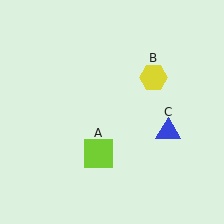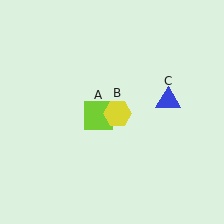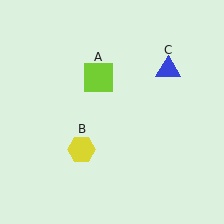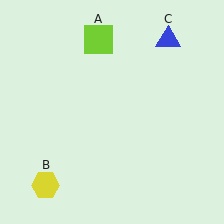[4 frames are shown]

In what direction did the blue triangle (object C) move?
The blue triangle (object C) moved up.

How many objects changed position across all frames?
3 objects changed position: lime square (object A), yellow hexagon (object B), blue triangle (object C).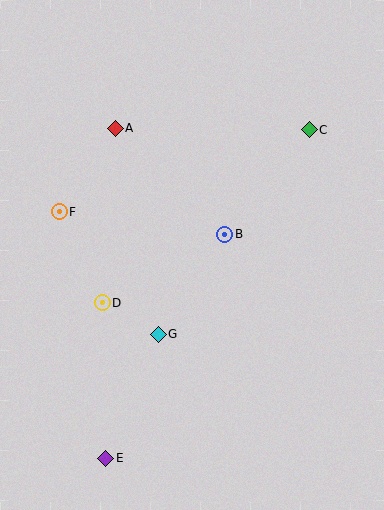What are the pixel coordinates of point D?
Point D is at (102, 303).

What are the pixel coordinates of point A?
Point A is at (115, 128).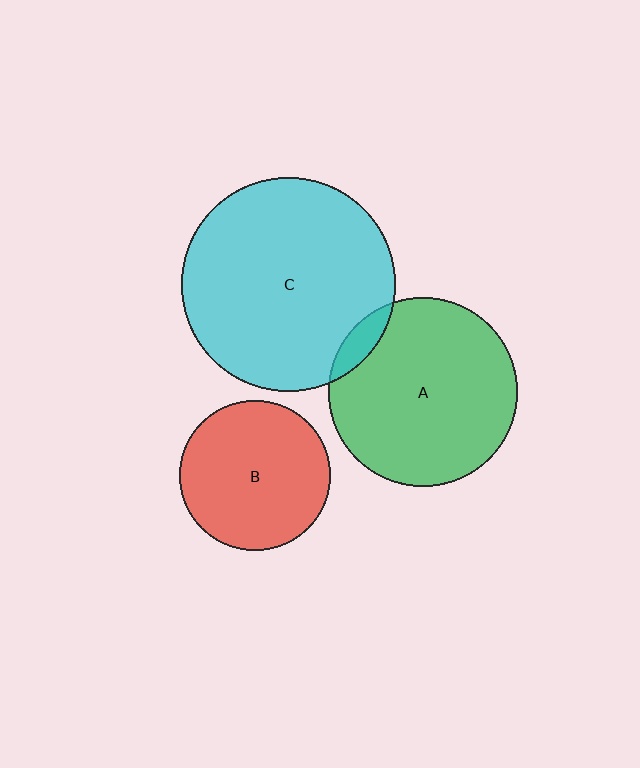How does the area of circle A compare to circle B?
Approximately 1.6 times.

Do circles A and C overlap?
Yes.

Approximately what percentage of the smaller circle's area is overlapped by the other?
Approximately 10%.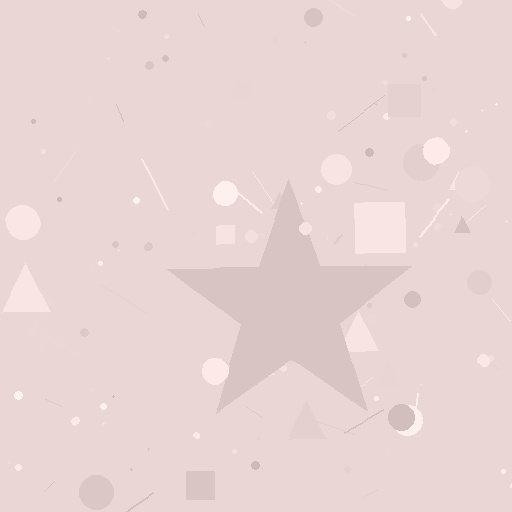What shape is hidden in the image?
A star is hidden in the image.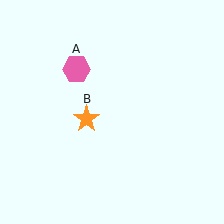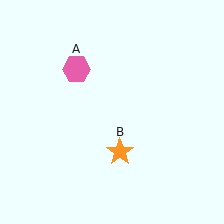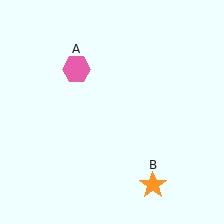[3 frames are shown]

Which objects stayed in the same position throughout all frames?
Pink hexagon (object A) remained stationary.